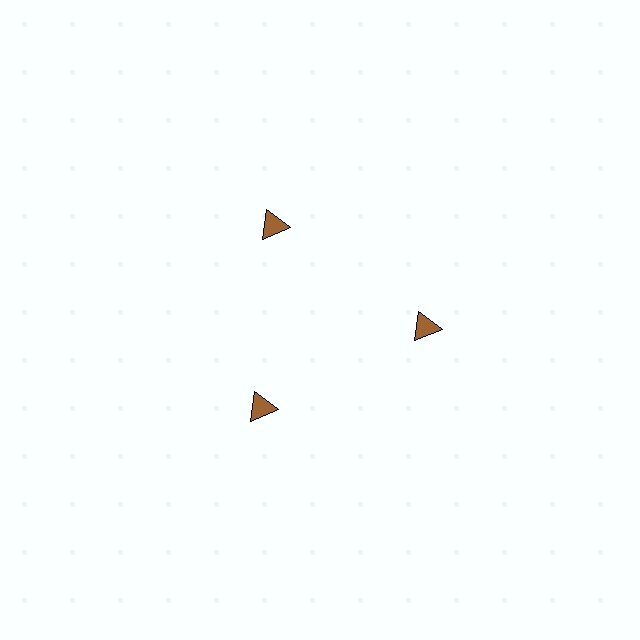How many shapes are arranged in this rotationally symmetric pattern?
There are 3 shapes, arranged in 3 groups of 1.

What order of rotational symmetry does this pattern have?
This pattern has 3-fold rotational symmetry.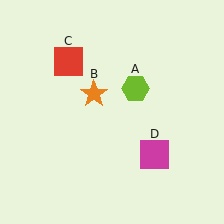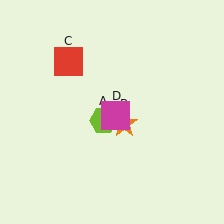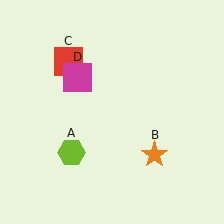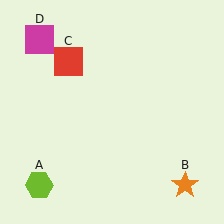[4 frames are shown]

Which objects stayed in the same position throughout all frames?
Red square (object C) remained stationary.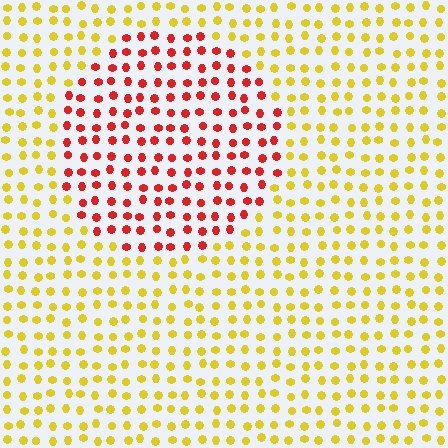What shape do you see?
I see a circle.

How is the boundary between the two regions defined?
The boundary is defined purely by a slight shift in hue (about 56 degrees). Spacing, size, and orientation are identical on both sides.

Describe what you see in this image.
The image is filled with small yellow elements in a uniform arrangement. A circle-shaped region is visible where the elements are tinted to a slightly different hue, forming a subtle color boundary.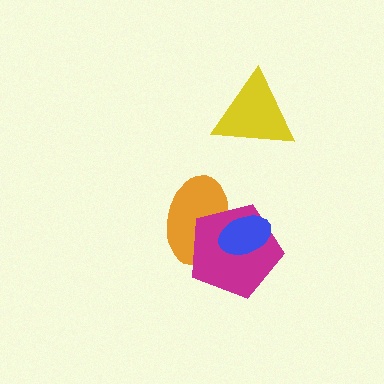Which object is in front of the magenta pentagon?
The blue ellipse is in front of the magenta pentagon.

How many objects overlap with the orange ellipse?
2 objects overlap with the orange ellipse.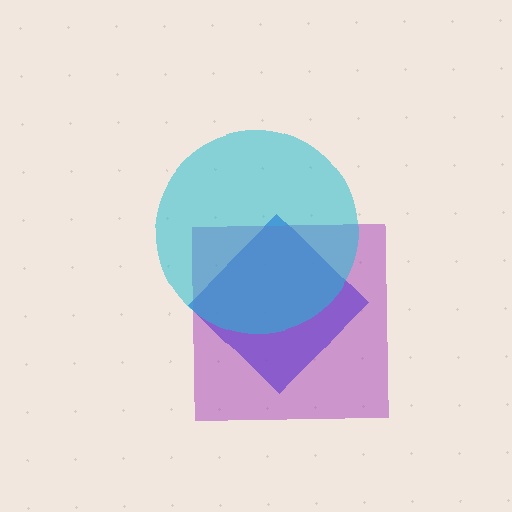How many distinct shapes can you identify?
There are 3 distinct shapes: a blue diamond, a purple square, a cyan circle.